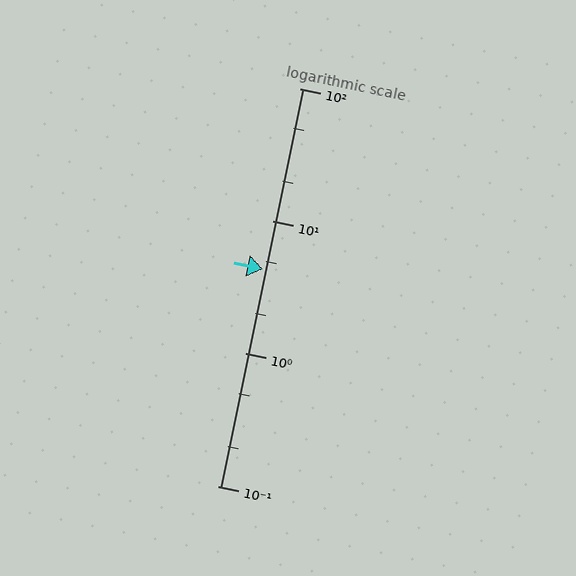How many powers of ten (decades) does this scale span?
The scale spans 3 decades, from 0.1 to 100.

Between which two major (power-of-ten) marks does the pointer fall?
The pointer is between 1 and 10.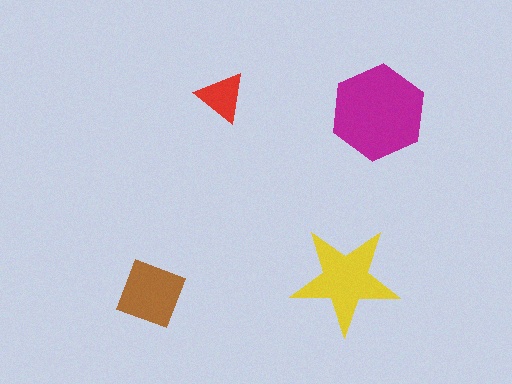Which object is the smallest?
The red triangle.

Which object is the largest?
The magenta hexagon.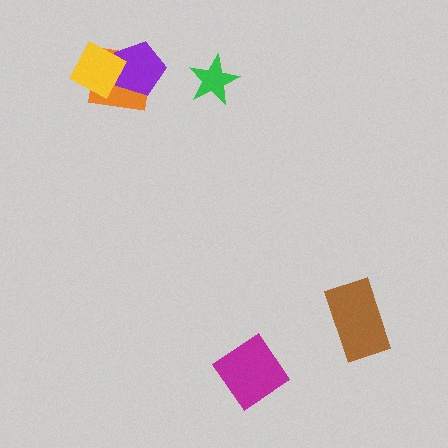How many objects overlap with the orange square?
2 objects overlap with the orange square.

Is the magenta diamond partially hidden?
No, no other shape covers it.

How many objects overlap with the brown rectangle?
0 objects overlap with the brown rectangle.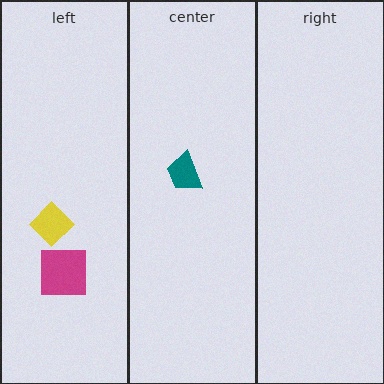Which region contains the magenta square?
The left region.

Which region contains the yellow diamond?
The left region.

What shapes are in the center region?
The teal trapezoid.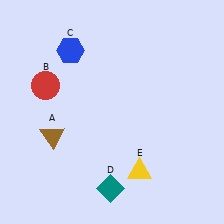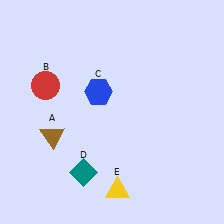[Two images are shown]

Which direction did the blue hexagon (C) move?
The blue hexagon (C) moved down.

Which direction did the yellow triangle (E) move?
The yellow triangle (E) moved left.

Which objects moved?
The objects that moved are: the blue hexagon (C), the teal diamond (D), the yellow triangle (E).